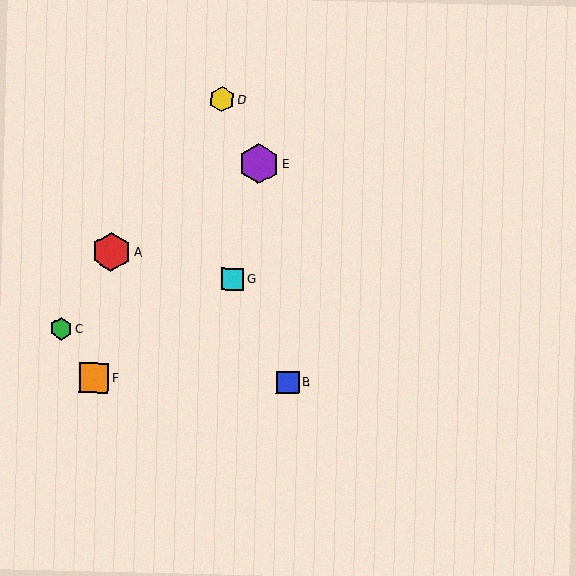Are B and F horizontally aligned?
Yes, both are at y≈382.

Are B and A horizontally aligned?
No, B is at y≈382 and A is at y≈252.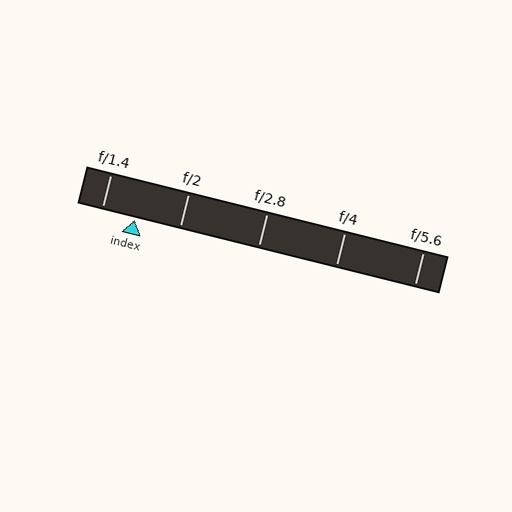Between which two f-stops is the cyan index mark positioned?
The index mark is between f/1.4 and f/2.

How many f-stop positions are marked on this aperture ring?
There are 5 f-stop positions marked.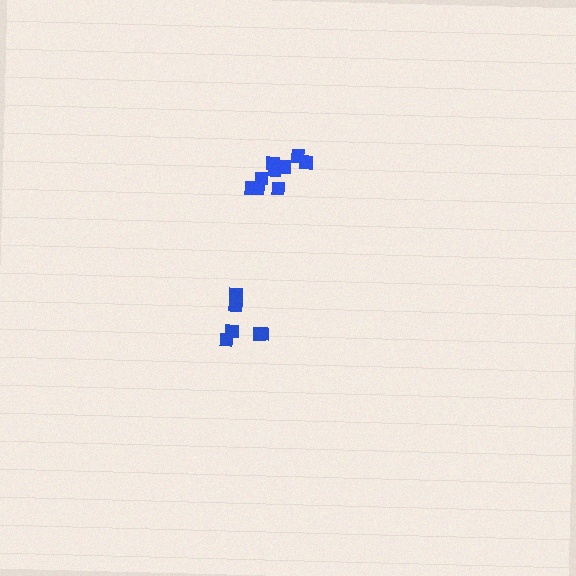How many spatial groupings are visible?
There are 2 spatial groupings.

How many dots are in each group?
Group 1: 6 dots, Group 2: 9 dots (15 total).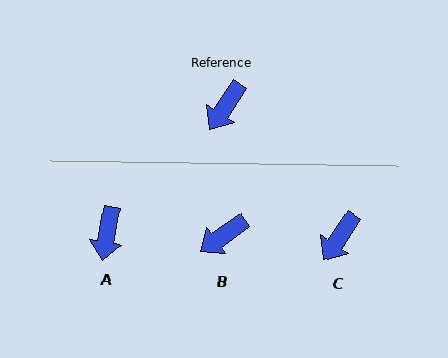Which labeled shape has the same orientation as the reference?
C.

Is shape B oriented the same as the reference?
No, it is off by about 21 degrees.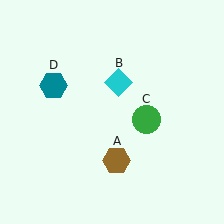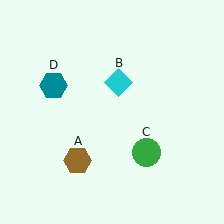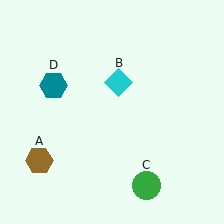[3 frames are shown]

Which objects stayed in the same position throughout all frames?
Cyan diamond (object B) and teal hexagon (object D) remained stationary.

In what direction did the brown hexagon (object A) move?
The brown hexagon (object A) moved left.